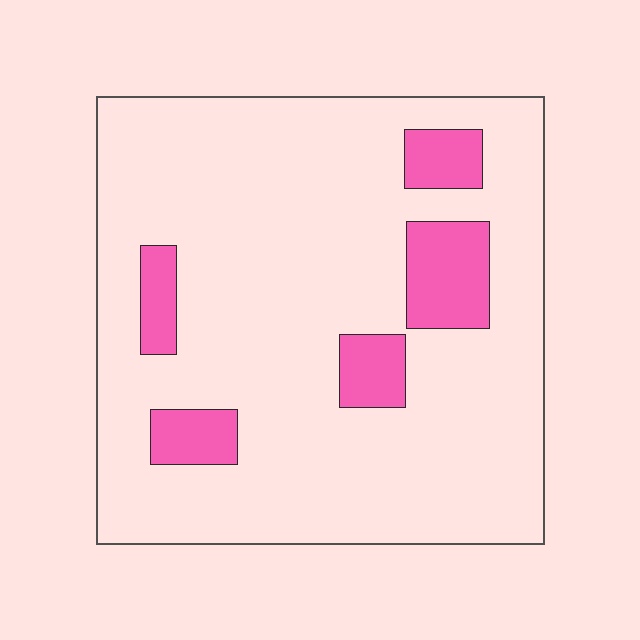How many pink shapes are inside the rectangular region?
5.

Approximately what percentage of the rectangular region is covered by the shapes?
Approximately 15%.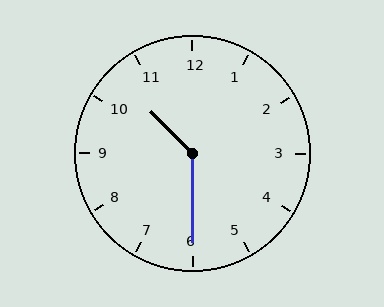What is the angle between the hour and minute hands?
Approximately 135 degrees.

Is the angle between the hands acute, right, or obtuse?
It is obtuse.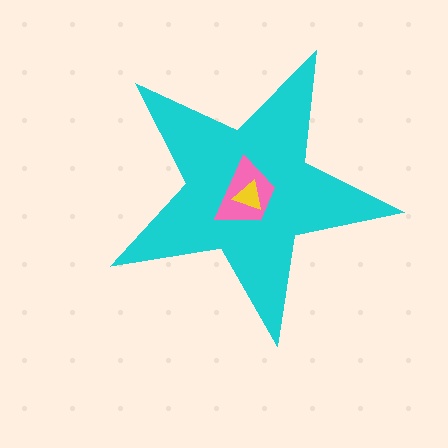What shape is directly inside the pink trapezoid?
The yellow triangle.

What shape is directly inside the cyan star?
The pink trapezoid.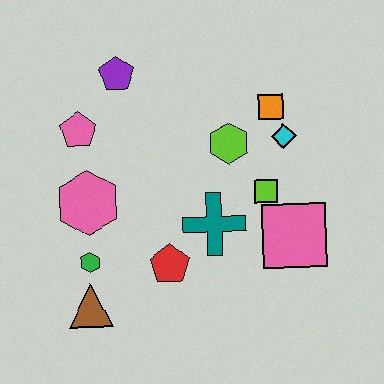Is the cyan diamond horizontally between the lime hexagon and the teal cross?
No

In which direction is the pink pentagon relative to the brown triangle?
The pink pentagon is above the brown triangle.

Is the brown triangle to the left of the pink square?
Yes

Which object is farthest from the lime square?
The brown triangle is farthest from the lime square.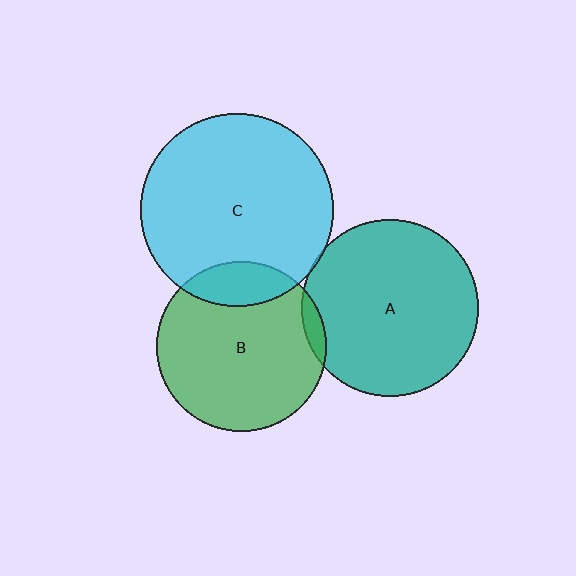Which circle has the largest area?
Circle C (cyan).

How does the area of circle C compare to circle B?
Approximately 1.3 times.